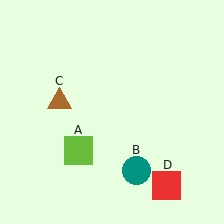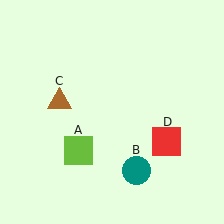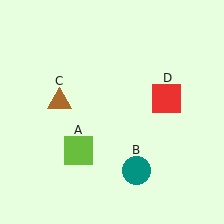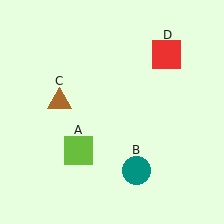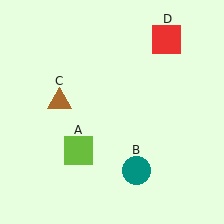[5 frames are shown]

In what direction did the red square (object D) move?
The red square (object D) moved up.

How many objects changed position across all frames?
1 object changed position: red square (object D).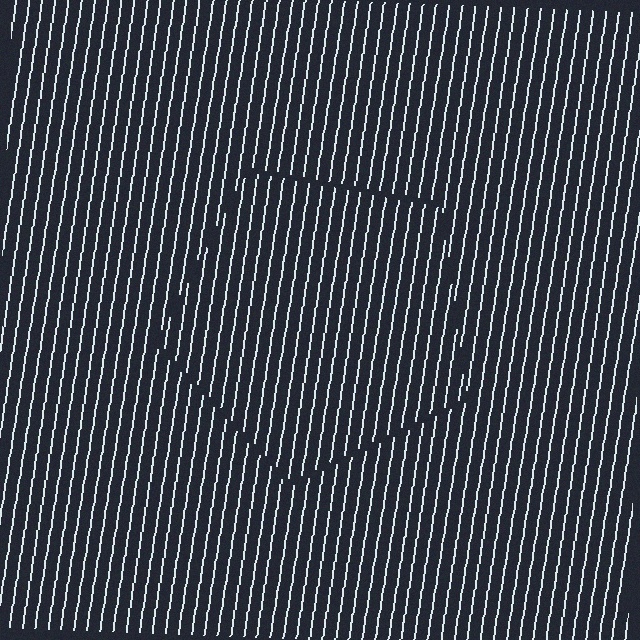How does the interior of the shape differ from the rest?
The interior of the shape contains the same grating, shifted by half a period — the contour is defined by the phase discontinuity where line-ends from the inner and outer gratings abut.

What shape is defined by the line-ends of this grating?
An illusory pentagon. The interior of the shape contains the same grating, shifted by half a period — the contour is defined by the phase discontinuity where line-ends from the inner and outer gratings abut.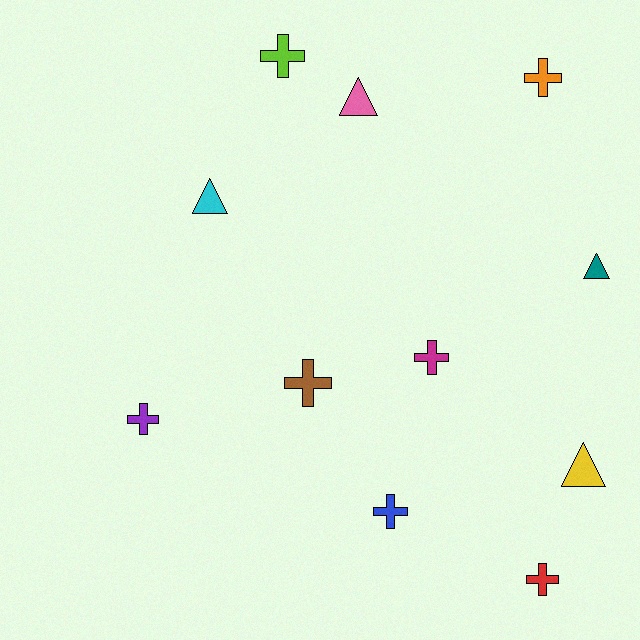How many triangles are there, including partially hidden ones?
There are 4 triangles.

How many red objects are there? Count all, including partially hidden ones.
There is 1 red object.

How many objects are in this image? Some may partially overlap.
There are 11 objects.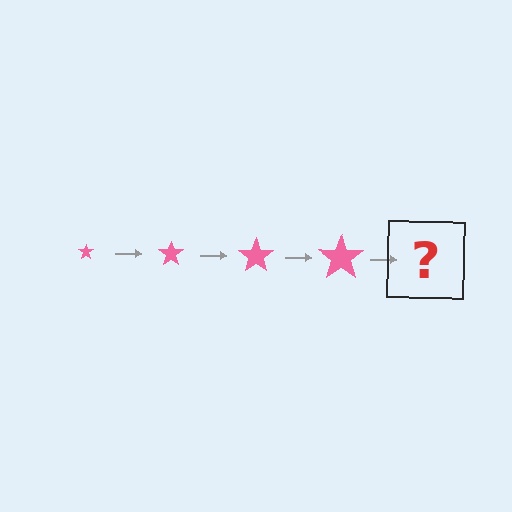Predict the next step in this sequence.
The next step is a pink star, larger than the previous one.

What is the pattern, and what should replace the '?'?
The pattern is that the star gets progressively larger each step. The '?' should be a pink star, larger than the previous one.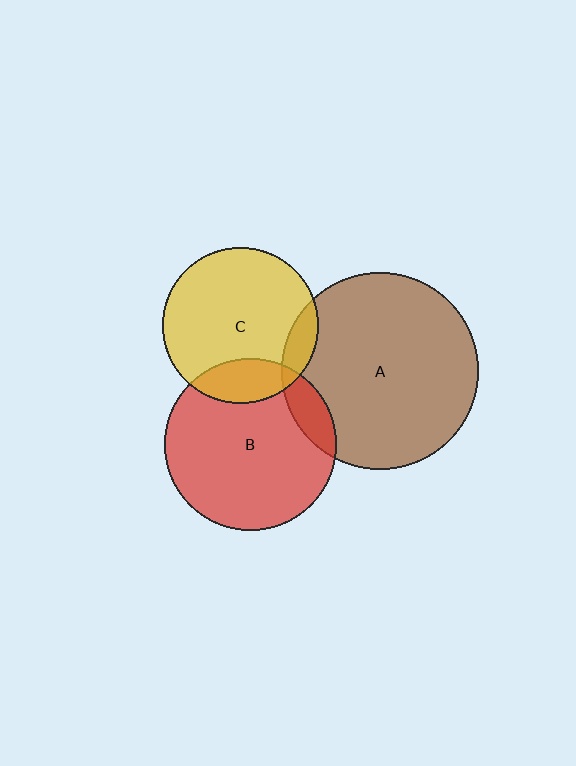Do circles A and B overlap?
Yes.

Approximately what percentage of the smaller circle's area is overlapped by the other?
Approximately 10%.